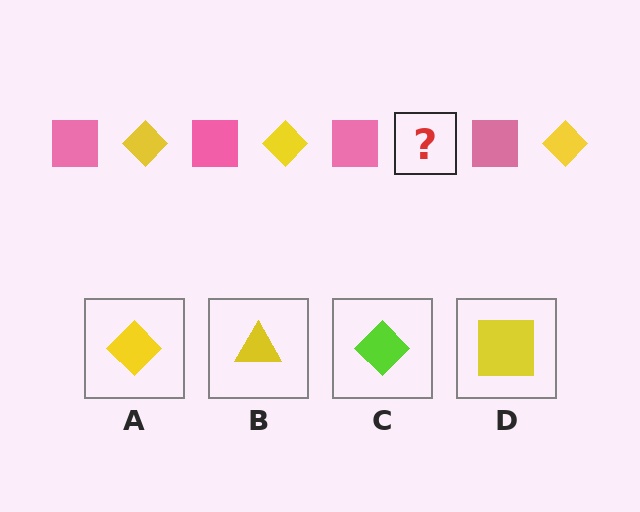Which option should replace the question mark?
Option A.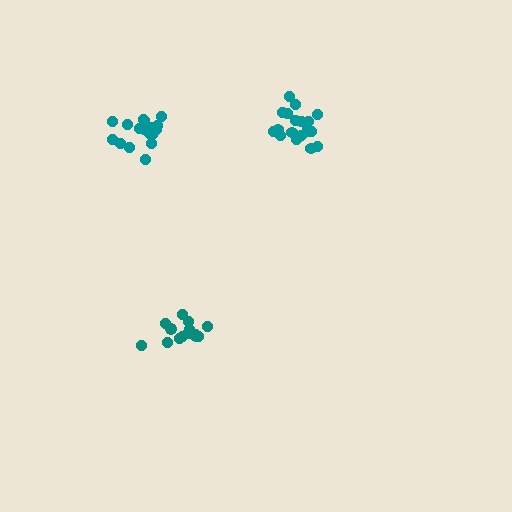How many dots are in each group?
Group 1: 17 dots, Group 2: 15 dots, Group 3: 20 dots (52 total).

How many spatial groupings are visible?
There are 3 spatial groupings.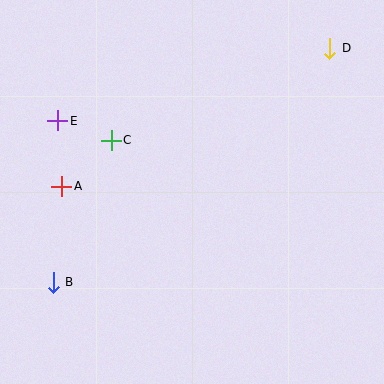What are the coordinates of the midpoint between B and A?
The midpoint between B and A is at (58, 234).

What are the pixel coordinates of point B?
Point B is at (53, 282).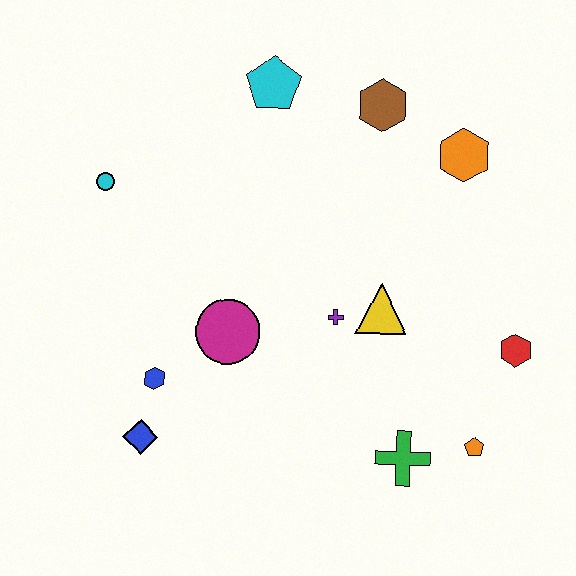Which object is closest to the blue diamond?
The blue hexagon is closest to the blue diamond.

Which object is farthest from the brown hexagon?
The blue diamond is farthest from the brown hexagon.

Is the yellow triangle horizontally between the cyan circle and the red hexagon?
Yes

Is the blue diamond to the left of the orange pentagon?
Yes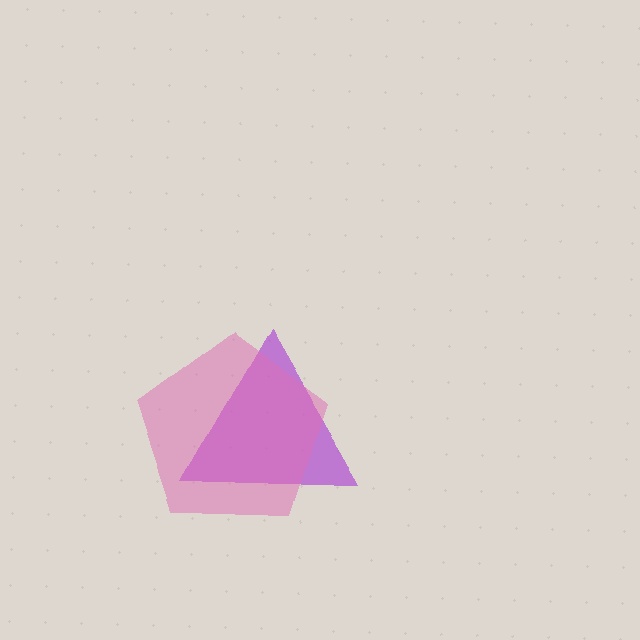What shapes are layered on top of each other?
The layered shapes are: a purple triangle, a pink pentagon.